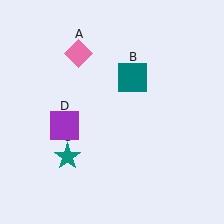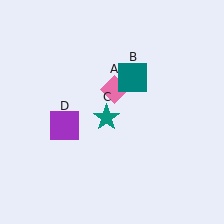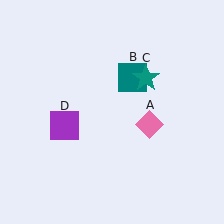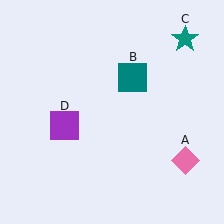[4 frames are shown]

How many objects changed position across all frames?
2 objects changed position: pink diamond (object A), teal star (object C).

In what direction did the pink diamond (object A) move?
The pink diamond (object A) moved down and to the right.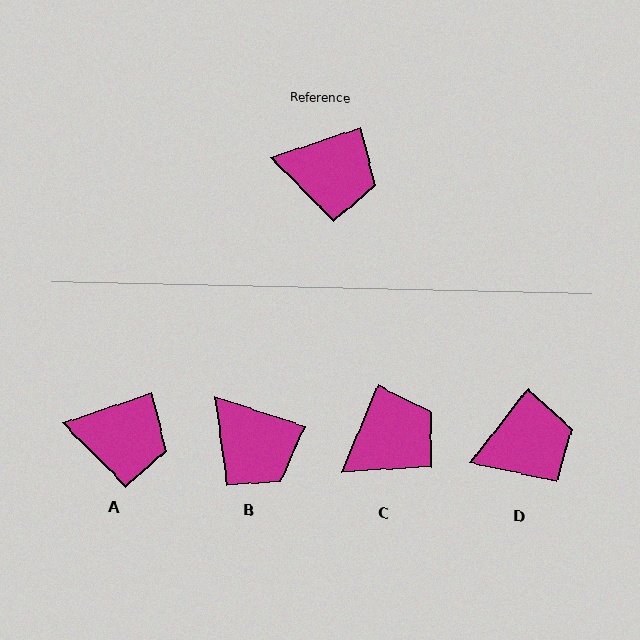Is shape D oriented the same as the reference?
No, it is off by about 33 degrees.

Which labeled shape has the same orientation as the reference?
A.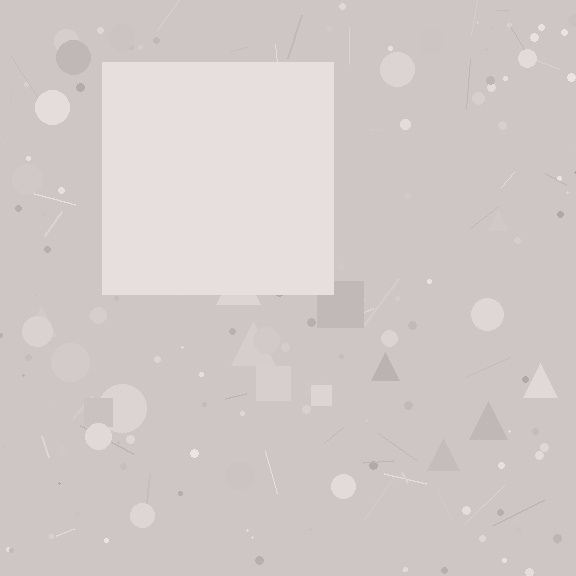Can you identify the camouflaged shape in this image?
The camouflaged shape is a square.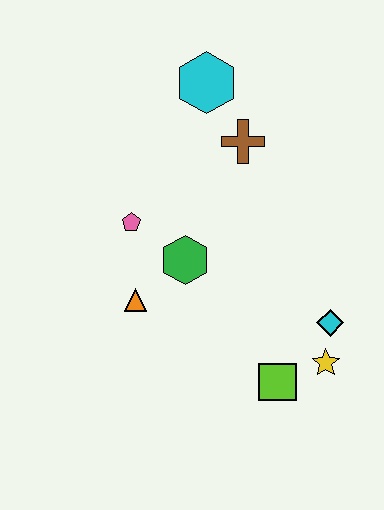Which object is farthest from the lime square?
The cyan hexagon is farthest from the lime square.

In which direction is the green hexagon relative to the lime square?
The green hexagon is above the lime square.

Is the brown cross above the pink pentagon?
Yes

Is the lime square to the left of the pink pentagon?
No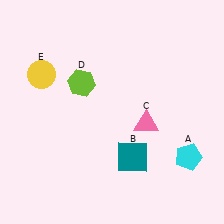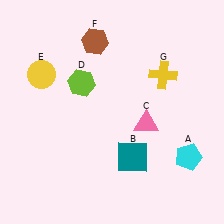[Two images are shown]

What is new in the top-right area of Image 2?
A yellow cross (G) was added in the top-right area of Image 2.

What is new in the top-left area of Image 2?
A brown hexagon (F) was added in the top-left area of Image 2.